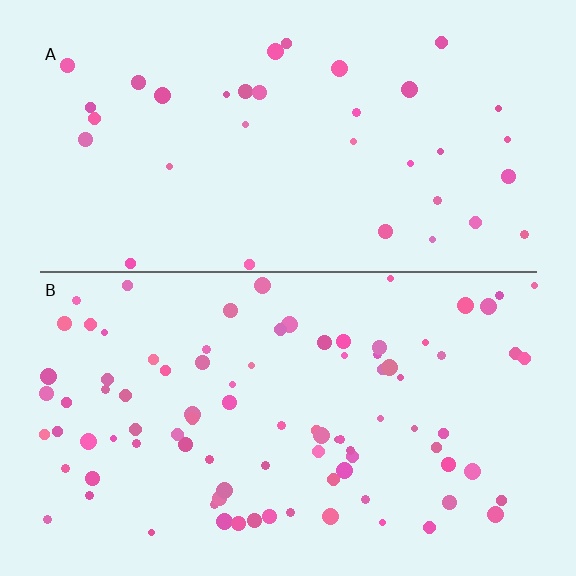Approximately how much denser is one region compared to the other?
Approximately 2.5× — region B over region A.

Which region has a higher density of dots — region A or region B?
B (the bottom).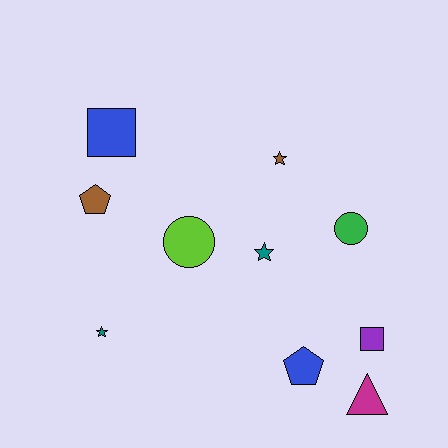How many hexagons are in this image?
There are no hexagons.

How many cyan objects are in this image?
There are no cyan objects.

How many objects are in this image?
There are 10 objects.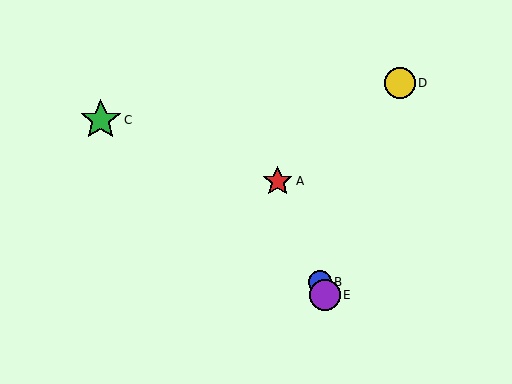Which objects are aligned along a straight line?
Objects A, B, E are aligned along a straight line.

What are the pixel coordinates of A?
Object A is at (278, 181).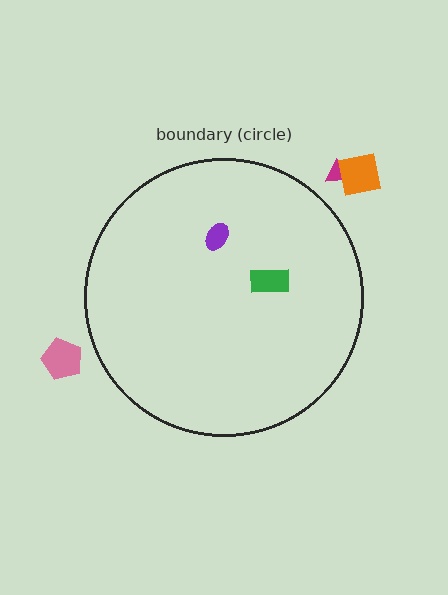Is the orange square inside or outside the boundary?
Outside.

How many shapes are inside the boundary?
2 inside, 3 outside.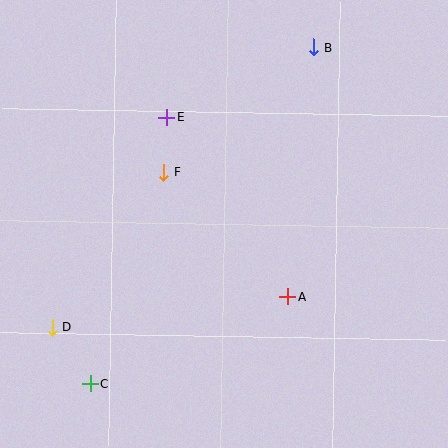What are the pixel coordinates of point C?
Point C is at (90, 383).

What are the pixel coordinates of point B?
Point B is at (314, 47).